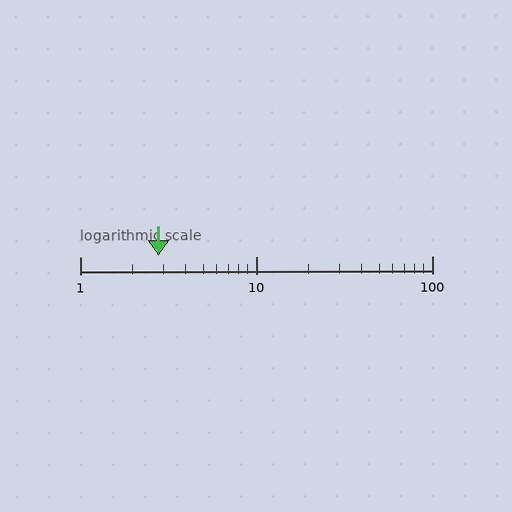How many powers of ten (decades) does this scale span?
The scale spans 2 decades, from 1 to 100.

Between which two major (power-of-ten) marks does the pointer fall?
The pointer is between 1 and 10.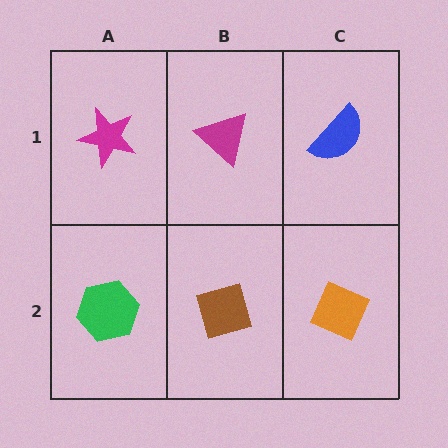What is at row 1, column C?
A blue semicircle.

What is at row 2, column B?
A brown diamond.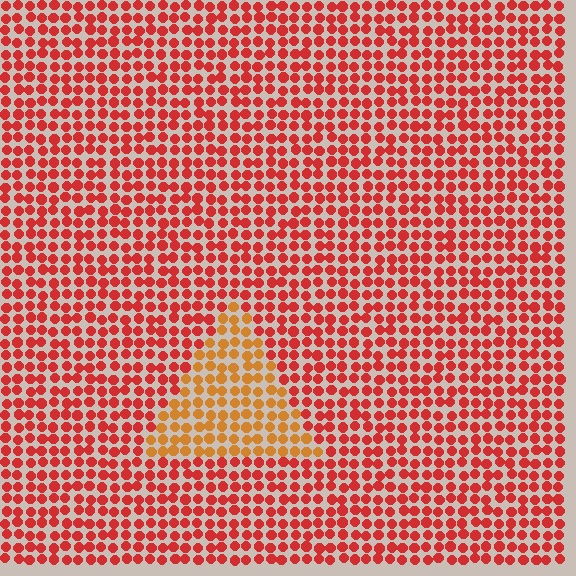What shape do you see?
I see a triangle.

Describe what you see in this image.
The image is filled with small red elements in a uniform arrangement. A triangle-shaped region is visible where the elements are tinted to a slightly different hue, forming a subtle color boundary.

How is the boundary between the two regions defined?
The boundary is defined purely by a slight shift in hue (about 33 degrees). Spacing, size, and orientation are identical on both sides.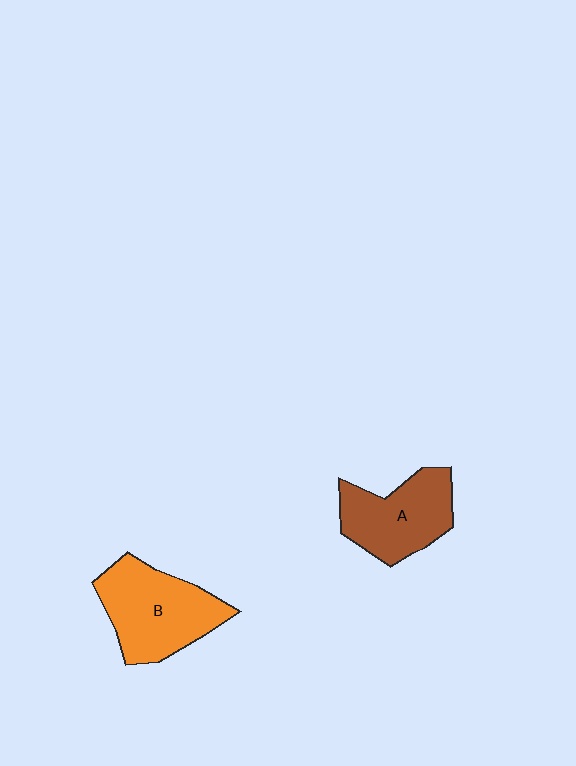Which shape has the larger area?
Shape B (orange).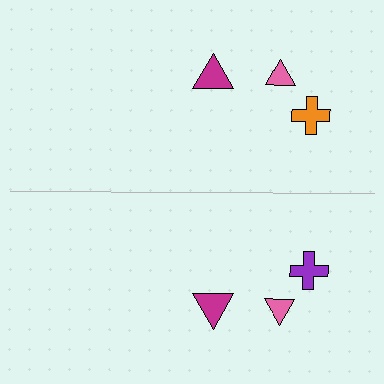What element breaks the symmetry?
The purple cross on the bottom side breaks the symmetry — its mirror counterpart is orange.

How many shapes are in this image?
There are 6 shapes in this image.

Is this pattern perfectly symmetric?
No, the pattern is not perfectly symmetric. The purple cross on the bottom side breaks the symmetry — its mirror counterpart is orange.